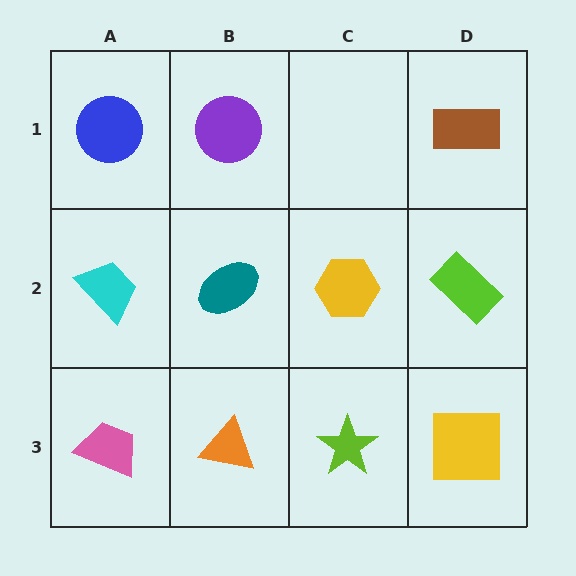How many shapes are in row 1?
3 shapes.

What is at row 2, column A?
A cyan trapezoid.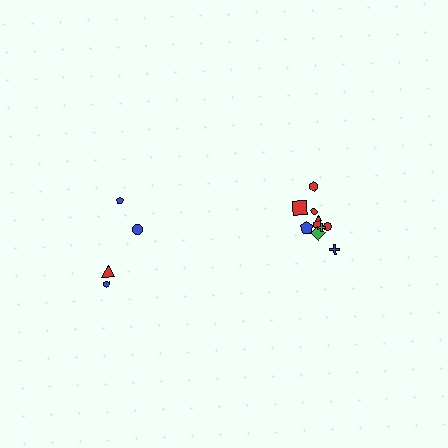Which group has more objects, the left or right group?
The right group.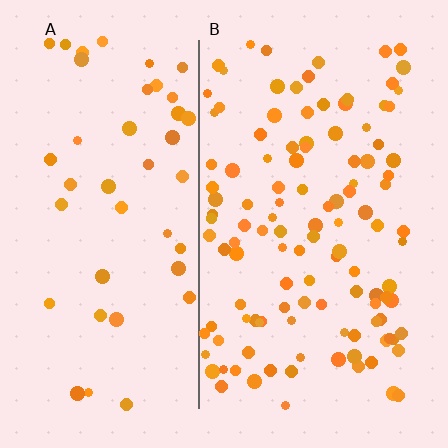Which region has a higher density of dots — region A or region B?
B (the right).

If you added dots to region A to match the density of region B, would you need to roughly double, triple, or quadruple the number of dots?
Approximately triple.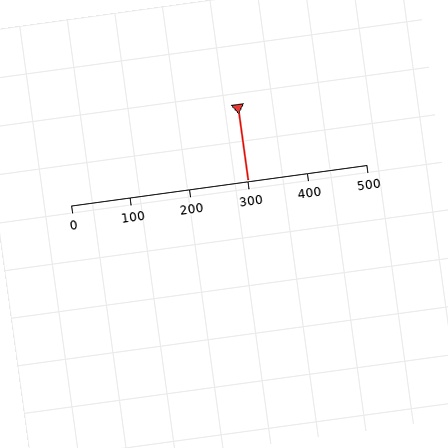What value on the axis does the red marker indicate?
The marker indicates approximately 300.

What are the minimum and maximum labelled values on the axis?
The axis runs from 0 to 500.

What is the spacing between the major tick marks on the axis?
The major ticks are spaced 100 apart.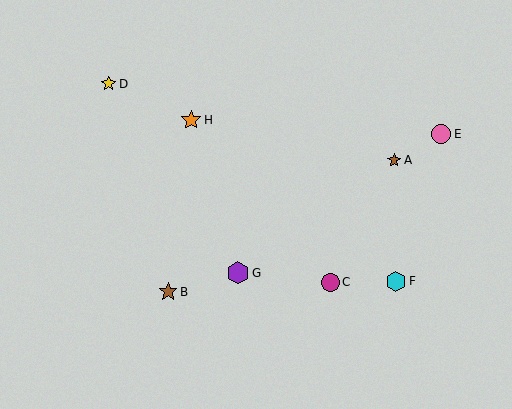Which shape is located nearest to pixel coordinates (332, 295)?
The magenta circle (labeled C) at (331, 282) is nearest to that location.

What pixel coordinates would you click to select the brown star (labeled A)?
Click at (394, 160) to select the brown star A.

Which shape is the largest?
The purple hexagon (labeled G) is the largest.